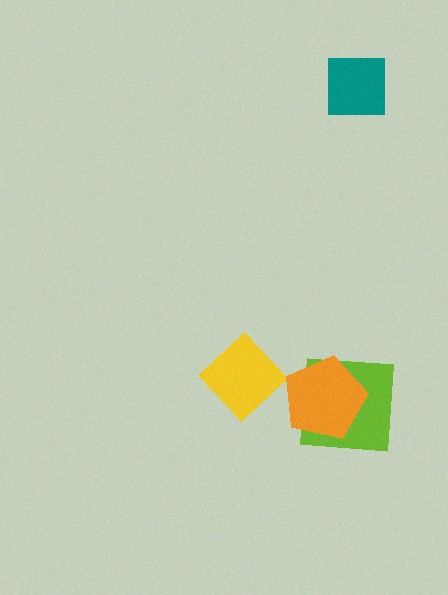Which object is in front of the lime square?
The orange pentagon is in front of the lime square.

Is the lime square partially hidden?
Yes, it is partially covered by another shape.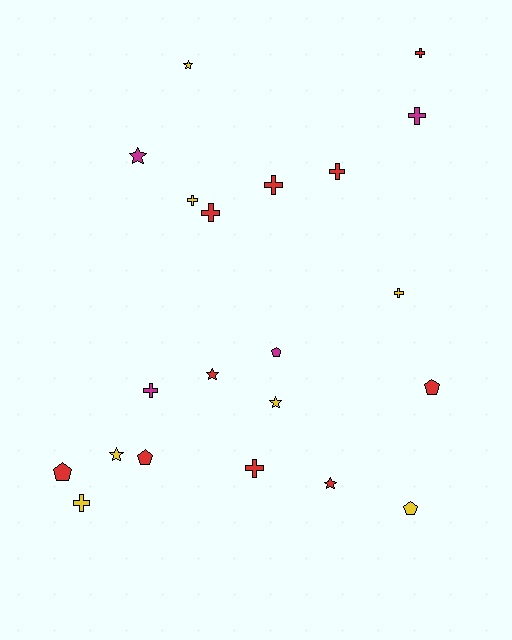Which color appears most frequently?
Red, with 10 objects.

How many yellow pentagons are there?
There is 1 yellow pentagon.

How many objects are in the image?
There are 21 objects.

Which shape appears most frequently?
Cross, with 10 objects.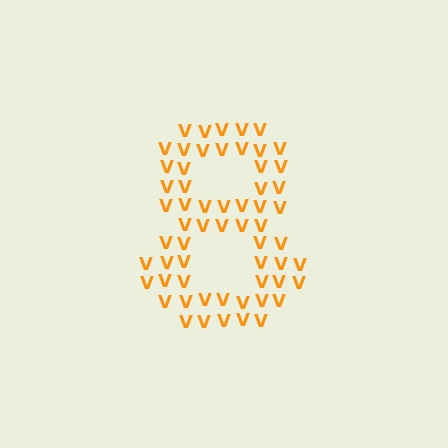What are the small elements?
The small elements are letter V's.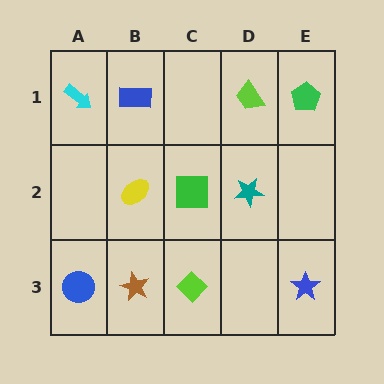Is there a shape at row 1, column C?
No, that cell is empty.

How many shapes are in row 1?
4 shapes.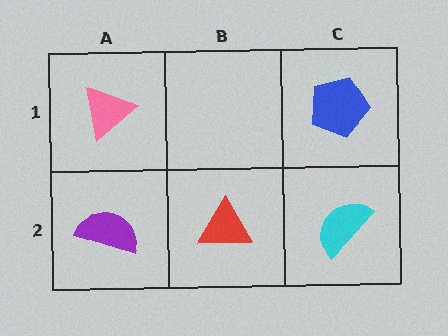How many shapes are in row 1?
2 shapes.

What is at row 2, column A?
A purple semicircle.